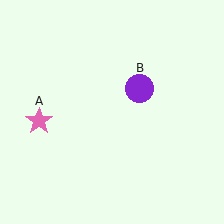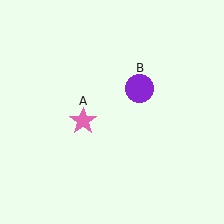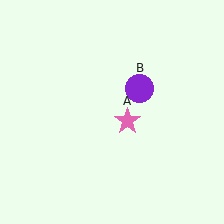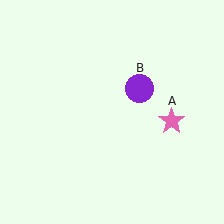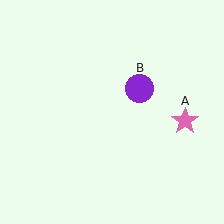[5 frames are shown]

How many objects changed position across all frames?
1 object changed position: pink star (object A).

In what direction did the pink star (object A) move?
The pink star (object A) moved right.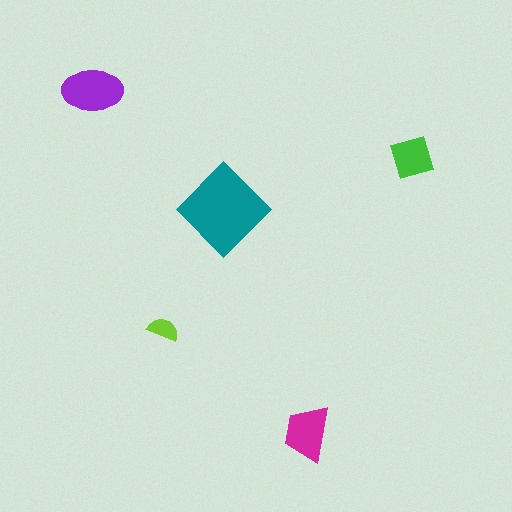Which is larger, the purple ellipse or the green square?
The purple ellipse.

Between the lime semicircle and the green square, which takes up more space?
The green square.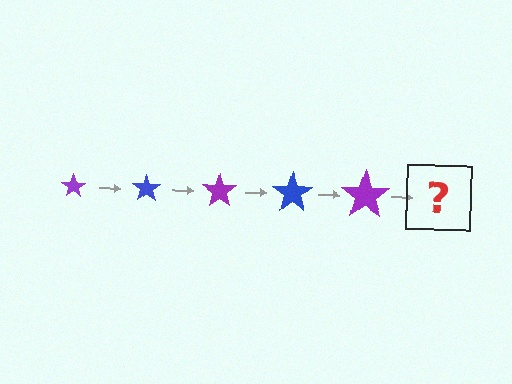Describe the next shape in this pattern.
It should be a blue star, larger than the previous one.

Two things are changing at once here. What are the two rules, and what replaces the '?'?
The two rules are that the star grows larger each step and the color cycles through purple and blue. The '?' should be a blue star, larger than the previous one.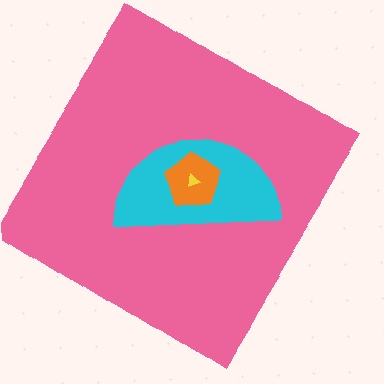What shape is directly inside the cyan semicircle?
The orange pentagon.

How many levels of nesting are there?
4.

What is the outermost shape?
The pink diamond.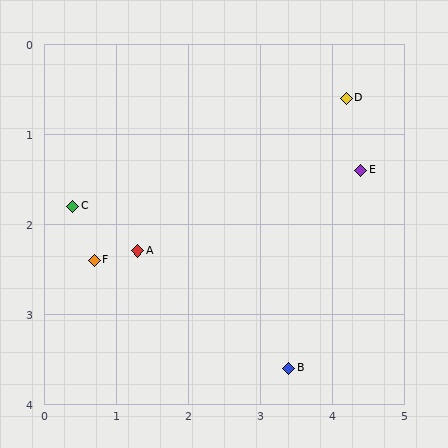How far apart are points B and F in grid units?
Points B and F are about 3.0 grid units apart.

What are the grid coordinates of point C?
Point C is at approximately (0.4, 1.8).